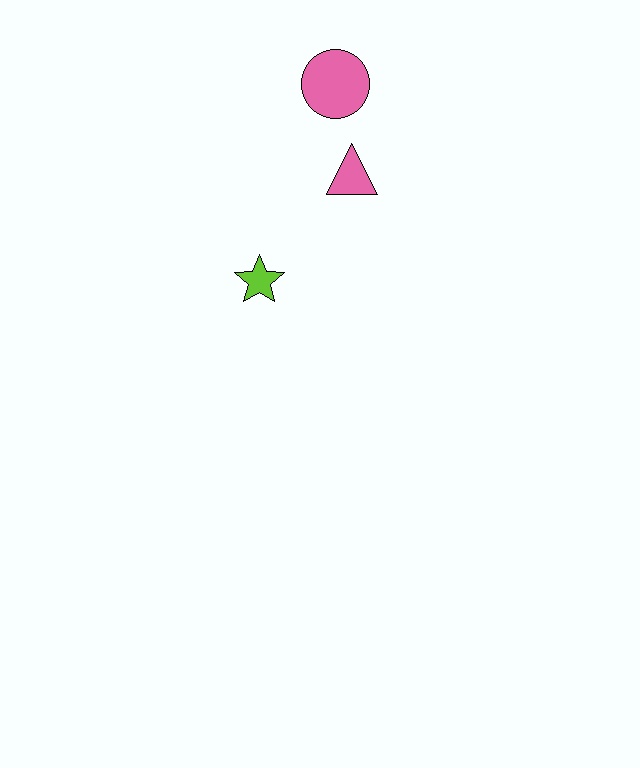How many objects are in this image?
There are 3 objects.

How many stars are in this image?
There is 1 star.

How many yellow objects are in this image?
There are no yellow objects.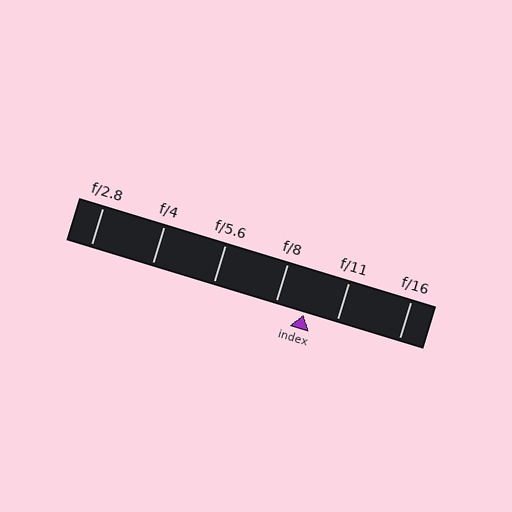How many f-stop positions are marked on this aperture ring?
There are 6 f-stop positions marked.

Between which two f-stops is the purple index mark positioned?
The index mark is between f/8 and f/11.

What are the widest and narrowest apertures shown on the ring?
The widest aperture shown is f/2.8 and the narrowest is f/16.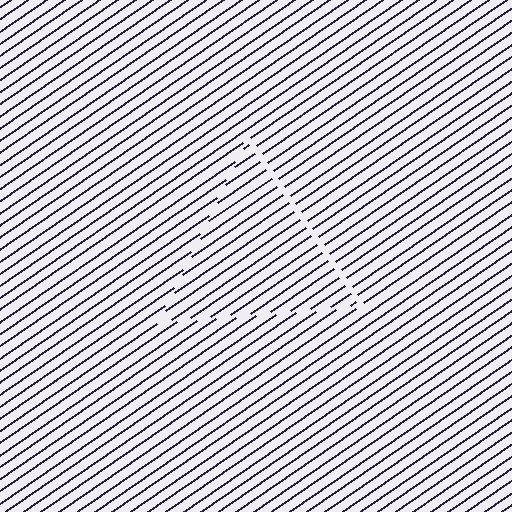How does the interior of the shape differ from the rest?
The interior of the shape contains the same grating, shifted by half a period — the contour is defined by the phase discontinuity where line-ends from the inner and outer gratings abut.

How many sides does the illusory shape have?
3 sides — the line-ends trace a triangle.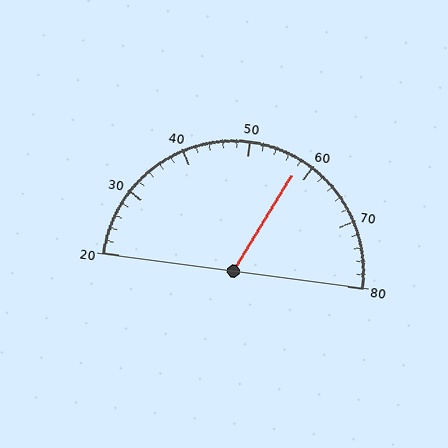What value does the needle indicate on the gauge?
The needle indicates approximately 58.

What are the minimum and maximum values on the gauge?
The gauge ranges from 20 to 80.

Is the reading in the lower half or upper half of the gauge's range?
The reading is in the upper half of the range (20 to 80).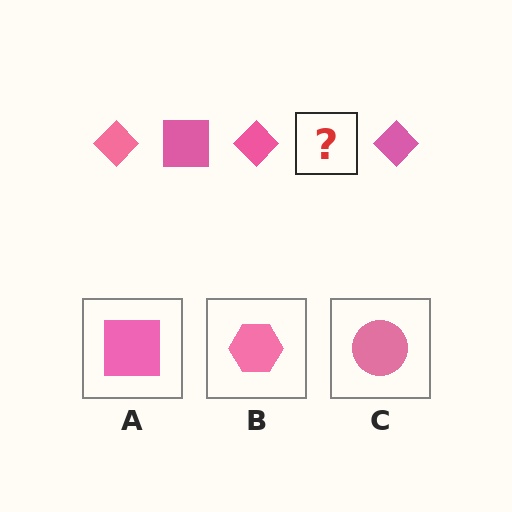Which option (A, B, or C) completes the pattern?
A.